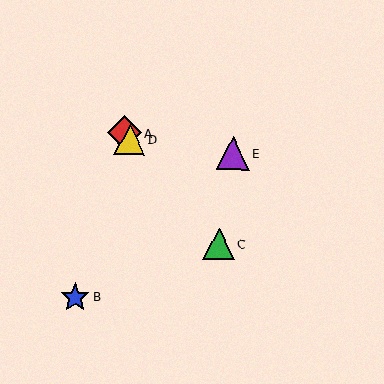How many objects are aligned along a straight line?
3 objects (A, C, D) are aligned along a straight line.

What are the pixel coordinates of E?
Object E is at (233, 154).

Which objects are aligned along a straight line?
Objects A, C, D are aligned along a straight line.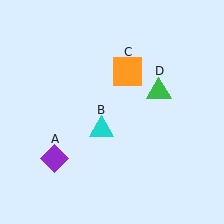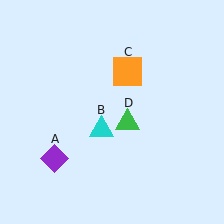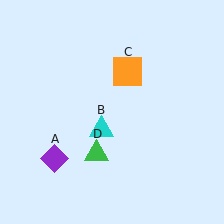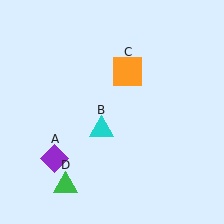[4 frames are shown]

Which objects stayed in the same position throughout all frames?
Purple diamond (object A) and cyan triangle (object B) and orange square (object C) remained stationary.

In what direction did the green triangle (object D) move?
The green triangle (object D) moved down and to the left.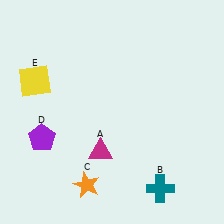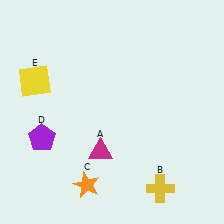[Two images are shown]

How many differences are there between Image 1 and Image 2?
There is 1 difference between the two images.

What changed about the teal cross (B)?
In Image 1, B is teal. In Image 2, it changed to yellow.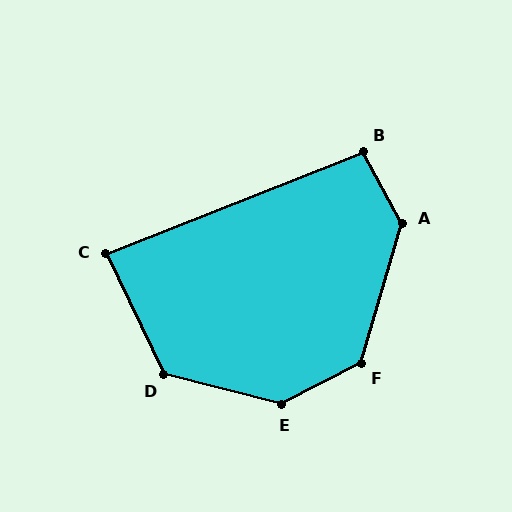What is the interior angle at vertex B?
Approximately 97 degrees (obtuse).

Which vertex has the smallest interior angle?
C, at approximately 86 degrees.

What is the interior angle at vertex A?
Approximately 135 degrees (obtuse).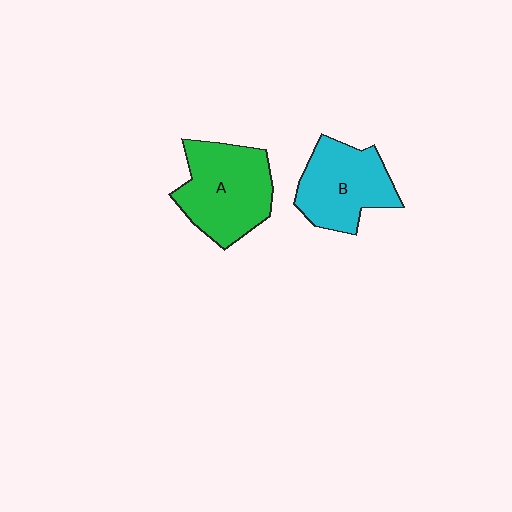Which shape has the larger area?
Shape A (green).